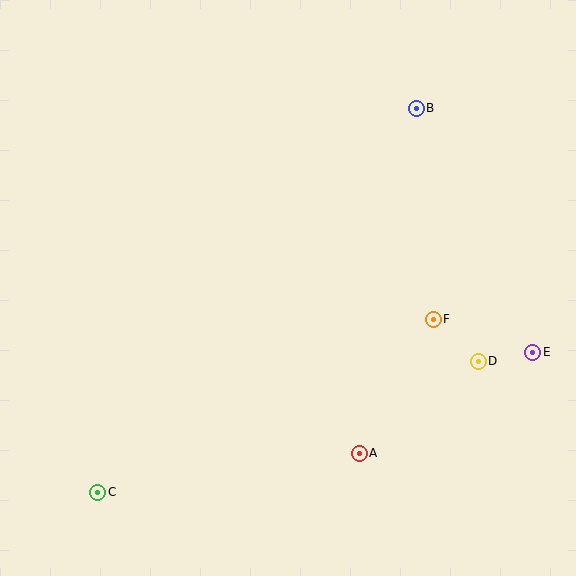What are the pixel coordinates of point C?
Point C is at (98, 492).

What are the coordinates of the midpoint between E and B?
The midpoint between E and B is at (474, 230).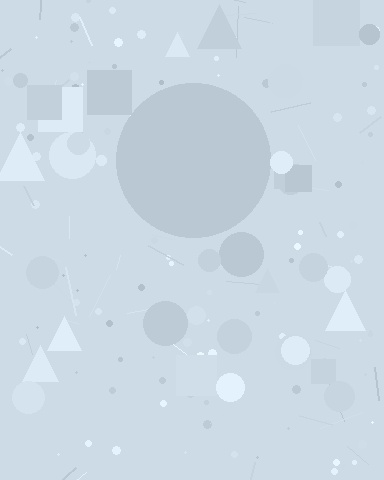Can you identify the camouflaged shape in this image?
The camouflaged shape is a circle.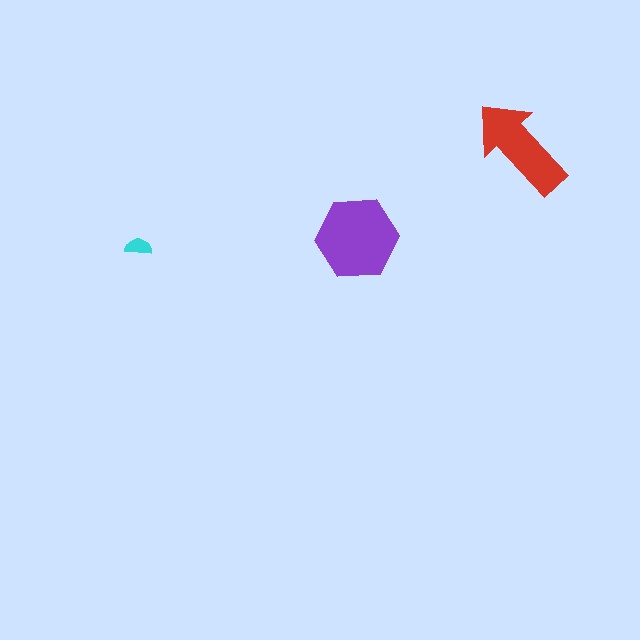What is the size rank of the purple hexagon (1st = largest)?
1st.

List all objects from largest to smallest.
The purple hexagon, the red arrow, the cyan semicircle.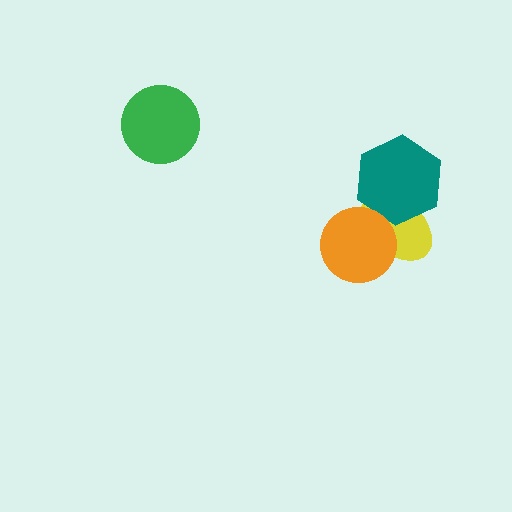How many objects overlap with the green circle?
0 objects overlap with the green circle.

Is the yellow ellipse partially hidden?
Yes, it is partially covered by another shape.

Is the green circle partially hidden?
No, no other shape covers it.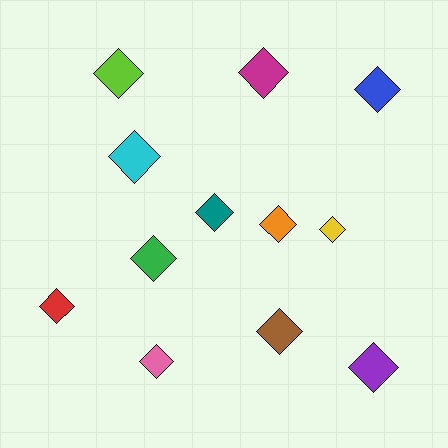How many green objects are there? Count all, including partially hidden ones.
There is 1 green object.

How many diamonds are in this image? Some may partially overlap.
There are 12 diamonds.